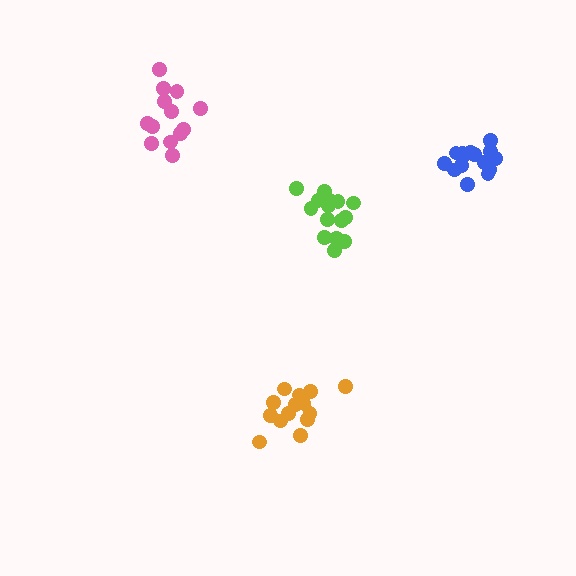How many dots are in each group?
Group 1: 13 dots, Group 2: 15 dots, Group 3: 16 dots, Group 4: 14 dots (58 total).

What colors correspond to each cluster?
The clusters are colored: pink, blue, lime, orange.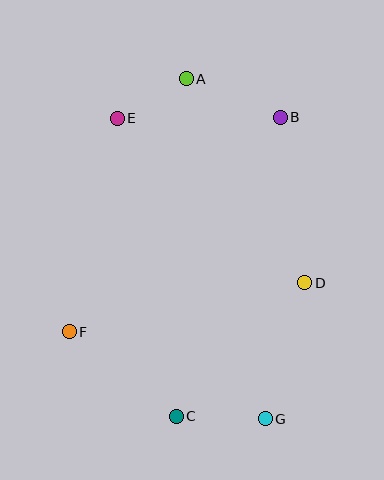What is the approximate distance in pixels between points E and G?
The distance between E and G is approximately 335 pixels.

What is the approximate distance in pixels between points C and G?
The distance between C and G is approximately 89 pixels.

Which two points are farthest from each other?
Points A and G are farthest from each other.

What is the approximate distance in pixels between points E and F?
The distance between E and F is approximately 219 pixels.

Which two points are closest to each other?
Points A and E are closest to each other.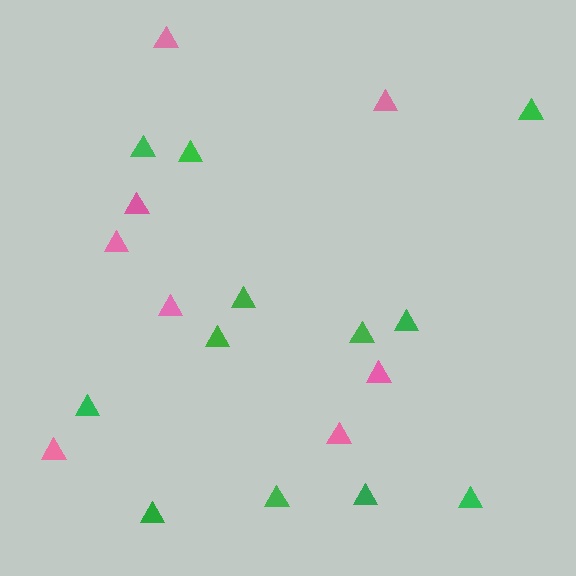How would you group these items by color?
There are 2 groups: one group of green triangles (12) and one group of pink triangles (8).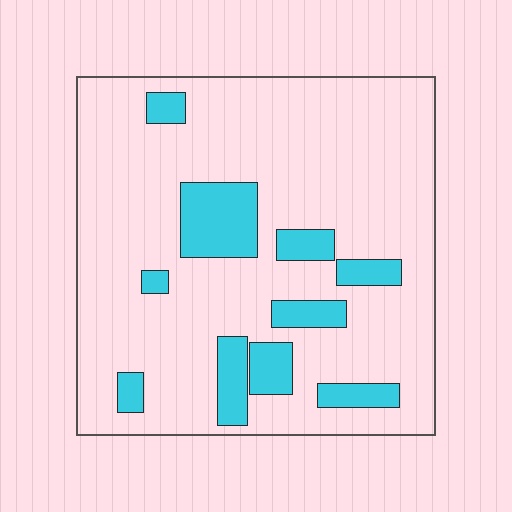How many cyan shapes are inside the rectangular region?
10.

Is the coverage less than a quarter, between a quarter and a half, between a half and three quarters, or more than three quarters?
Less than a quarter.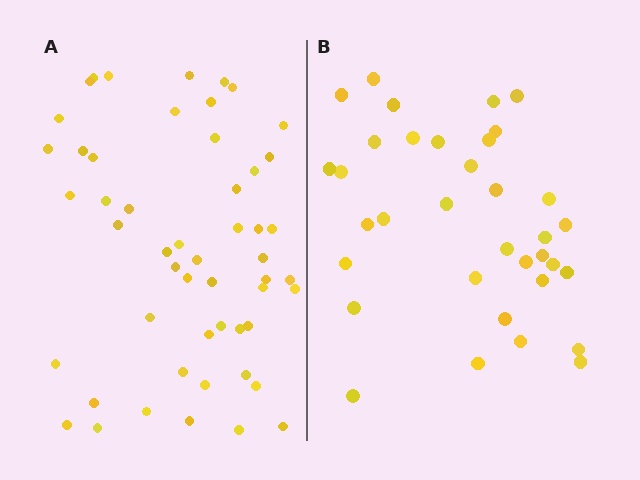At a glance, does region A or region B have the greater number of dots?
Region A (the left region) has more dots.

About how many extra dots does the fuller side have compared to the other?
Region A has approximately 15 more dots than region B.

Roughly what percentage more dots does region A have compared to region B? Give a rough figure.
About 50% more.